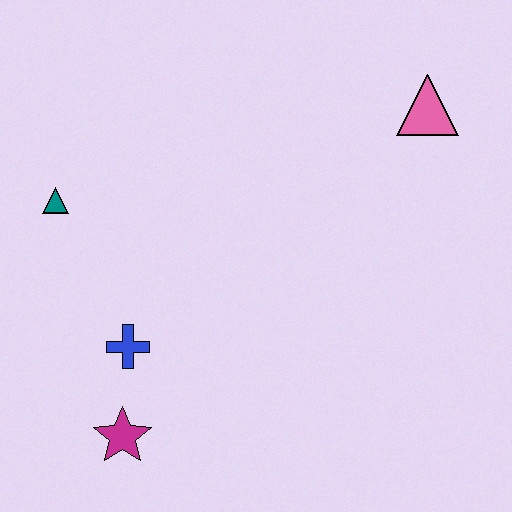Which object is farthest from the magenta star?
The pink triangle is farthest from the magenta star.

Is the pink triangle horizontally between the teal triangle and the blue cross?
No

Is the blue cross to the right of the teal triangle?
Yes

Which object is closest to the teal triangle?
The blue cross is closest to the teal triangle.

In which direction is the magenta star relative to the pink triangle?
The magenta star is below the pink triangle.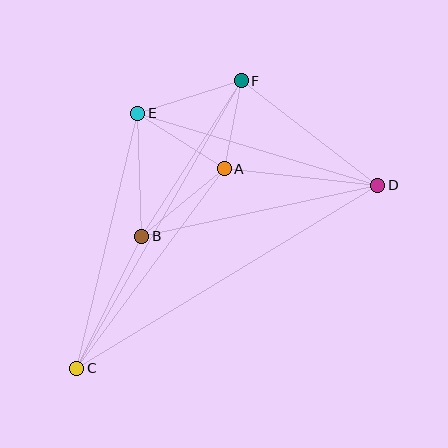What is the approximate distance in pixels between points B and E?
The distance between B and E is approximately 123 pixels.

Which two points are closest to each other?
Points A and F are closest to each other.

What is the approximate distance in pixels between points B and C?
The distance between B and C is approximately 147 pixels.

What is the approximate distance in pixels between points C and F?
The distance between C and F is approximately 331 pixels.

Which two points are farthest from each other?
Points C and D are farthest from each other.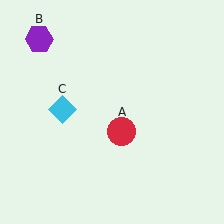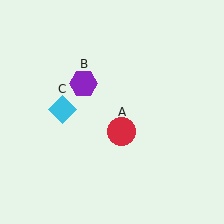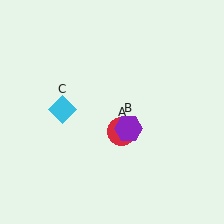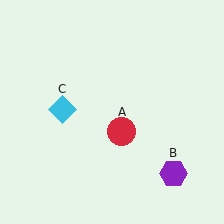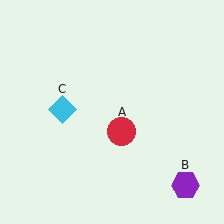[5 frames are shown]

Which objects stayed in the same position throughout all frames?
Red circle (object A) and cyan diamond (object C) remained stationary.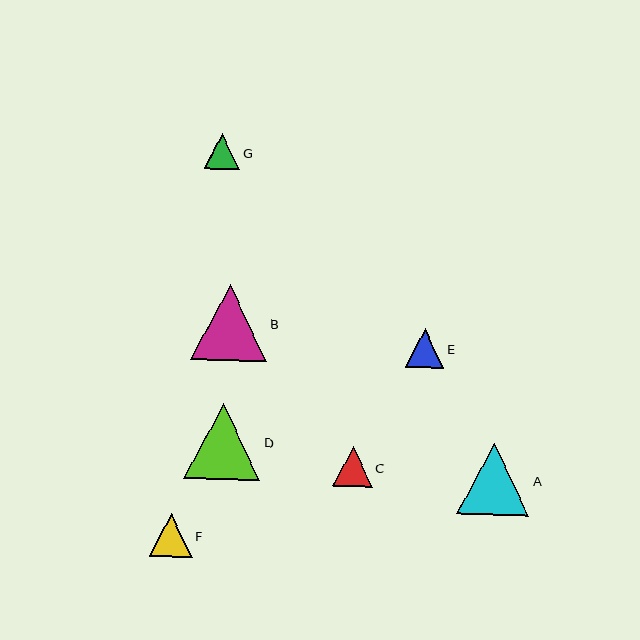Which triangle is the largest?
Triangle B is the largest with a size of approximately 76 pixels.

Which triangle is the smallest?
Triangle G is the smallest with a size of approximately 36 pixels.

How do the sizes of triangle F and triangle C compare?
Triangle F and triangle C are approximately the same size.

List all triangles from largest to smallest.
From largest to smallest: B, D, A, F, C, E, G.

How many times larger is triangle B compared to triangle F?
Triangle B is approximately 1.8 times the size of triangle F.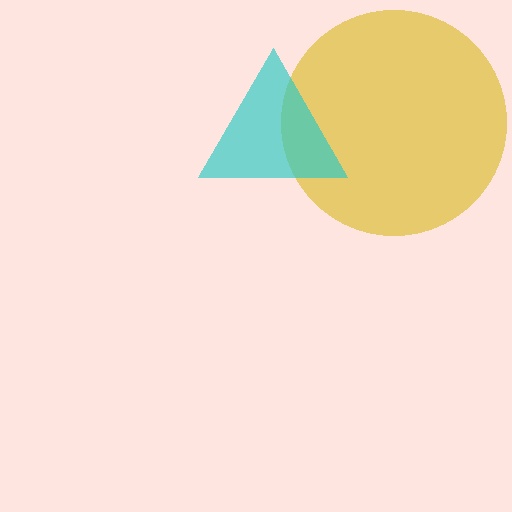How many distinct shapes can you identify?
There are 2 distinct shapes: a yellow circle, a cyan triangle.